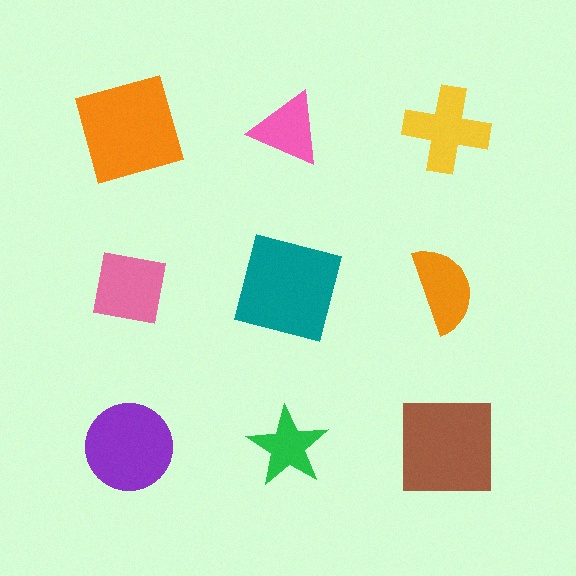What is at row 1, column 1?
An orange square.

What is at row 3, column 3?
A brown square.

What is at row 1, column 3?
A yellow cross.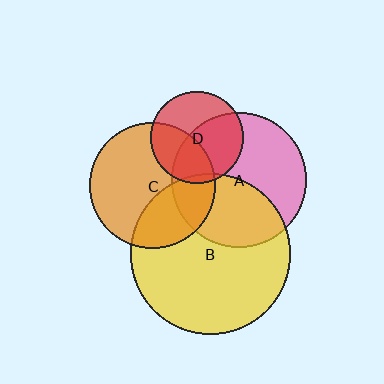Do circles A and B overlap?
Yes.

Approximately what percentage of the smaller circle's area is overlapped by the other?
Approximately 40%.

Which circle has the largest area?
Circle B (yellow).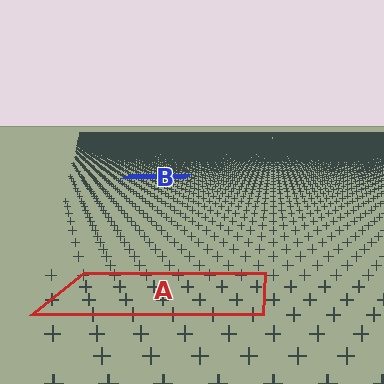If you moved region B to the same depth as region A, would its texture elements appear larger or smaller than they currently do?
They would appear larger. At a closer depth, the same texture elements are projected at a bigger on-screen size.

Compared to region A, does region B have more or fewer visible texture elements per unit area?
Region B has more texture elements per unit area — they are packed more densely because it is farther away.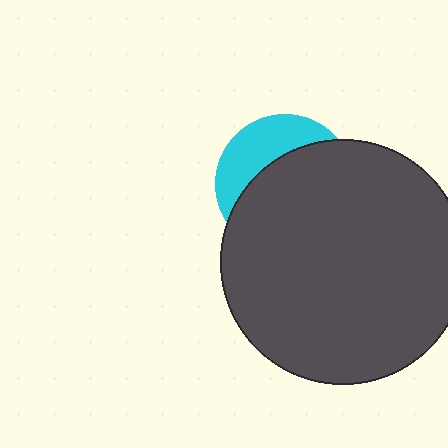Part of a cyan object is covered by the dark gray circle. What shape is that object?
It is a circle.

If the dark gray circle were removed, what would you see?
You would see the complete cyan circle.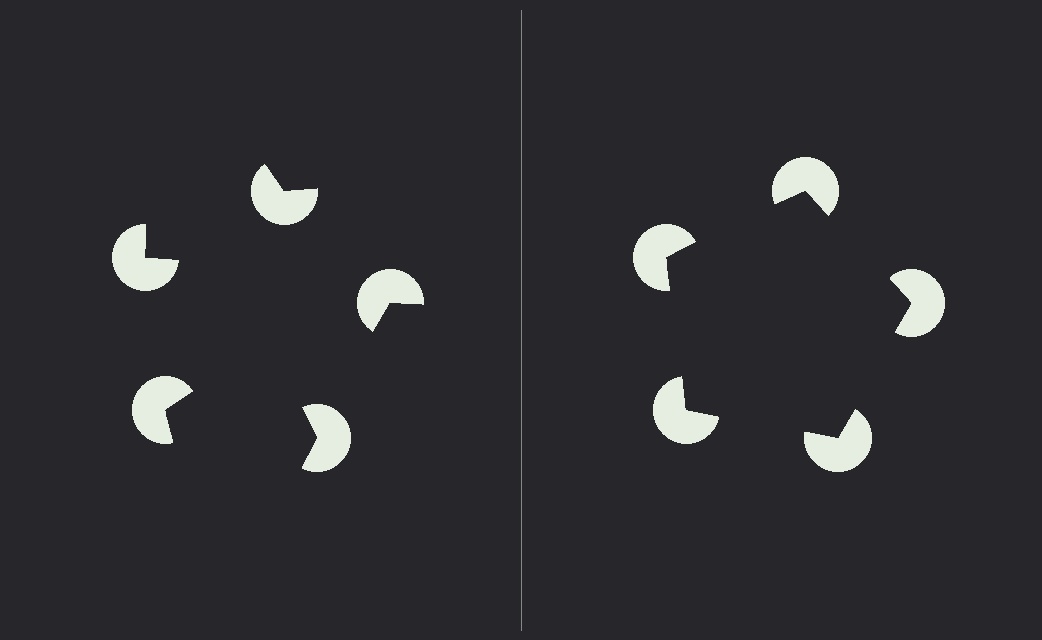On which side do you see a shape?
An illusory pentagon appears on the right side. On the left side the wedge cuts are rotated, so no coherent shape forms.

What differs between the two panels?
The pac-man discs are positioned identically on both sides; only the wedge orientations differ. On the right they align to a pentagon; on the left they are misaligned.